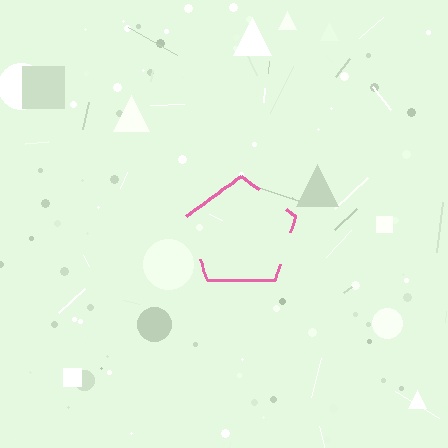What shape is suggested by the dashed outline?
The dashed outline suggests a pentagon.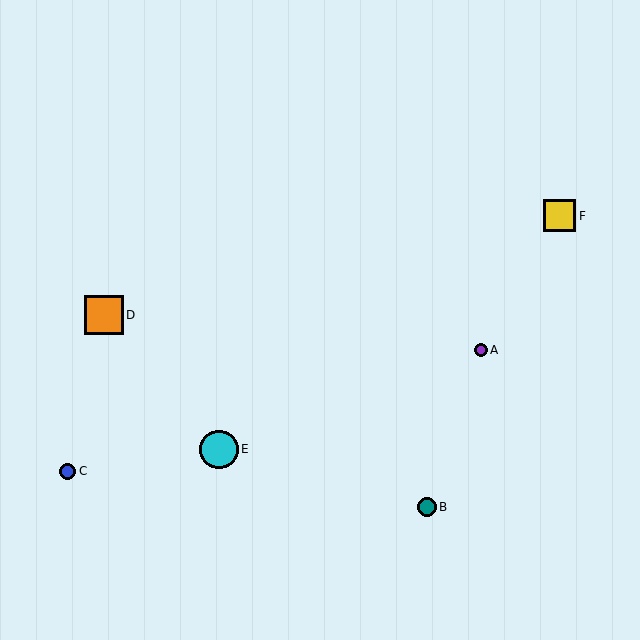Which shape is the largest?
The orange square (labeled D) is the largest.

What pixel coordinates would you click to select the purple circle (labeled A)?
Click at (481, 350) to select the purple circle A.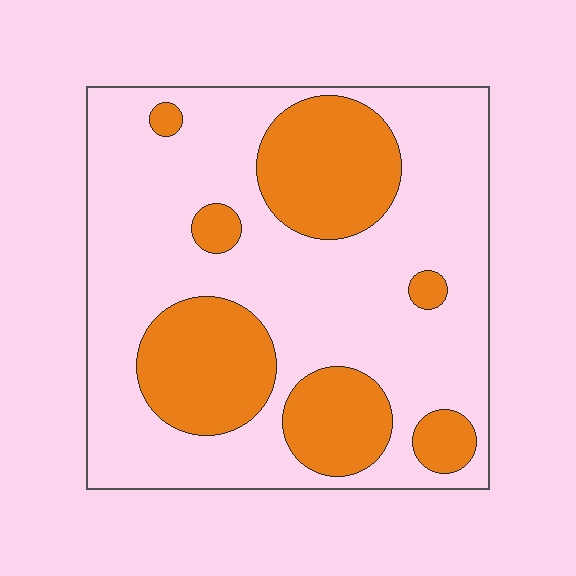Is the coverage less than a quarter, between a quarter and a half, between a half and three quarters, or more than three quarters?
Between a quarter and a half.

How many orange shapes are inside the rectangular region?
7.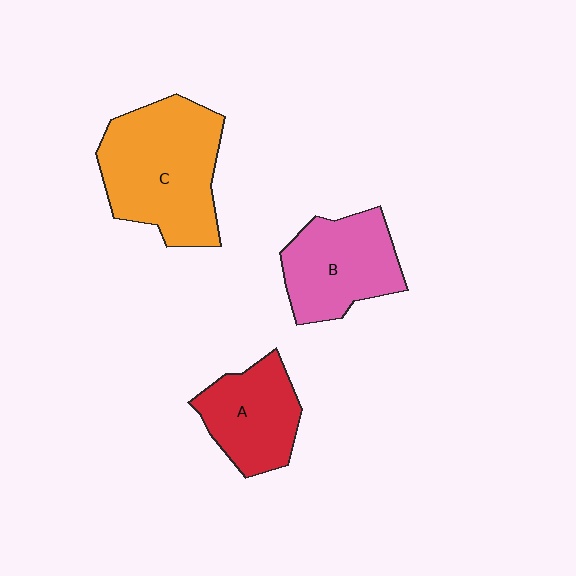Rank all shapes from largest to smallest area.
From largest to smallest: C (orange), B (pink), A (red).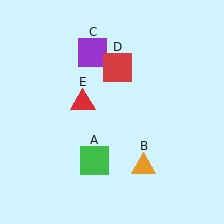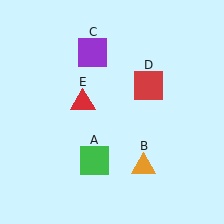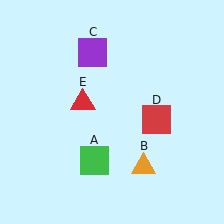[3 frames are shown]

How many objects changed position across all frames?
1 object changed position: red square (object D).